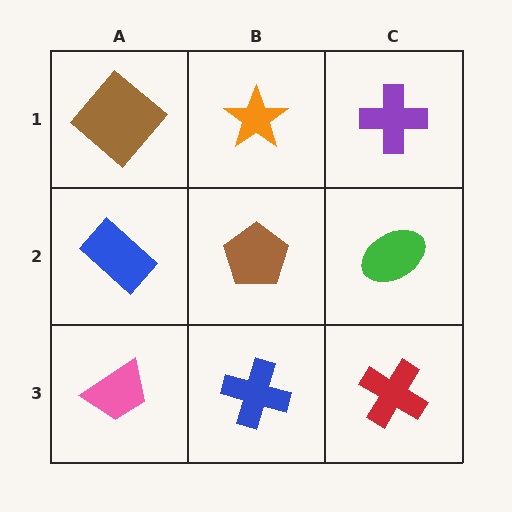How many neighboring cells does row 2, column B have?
4.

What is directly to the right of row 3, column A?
A blue cross.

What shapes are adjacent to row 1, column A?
A blue rectangle (row 2, column A), an orange star (row 1, column B).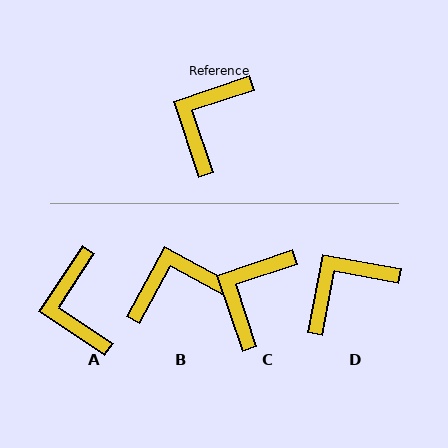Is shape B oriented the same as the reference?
No, it is off by about 47 degrees.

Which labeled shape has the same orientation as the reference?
C.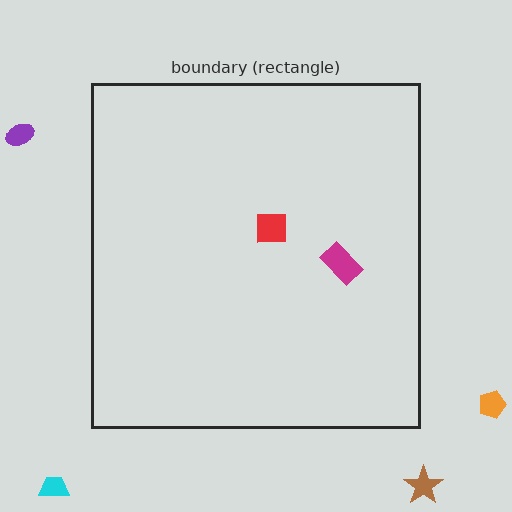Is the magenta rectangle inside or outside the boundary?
Inside.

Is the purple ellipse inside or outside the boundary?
Outside.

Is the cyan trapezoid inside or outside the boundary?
Outside.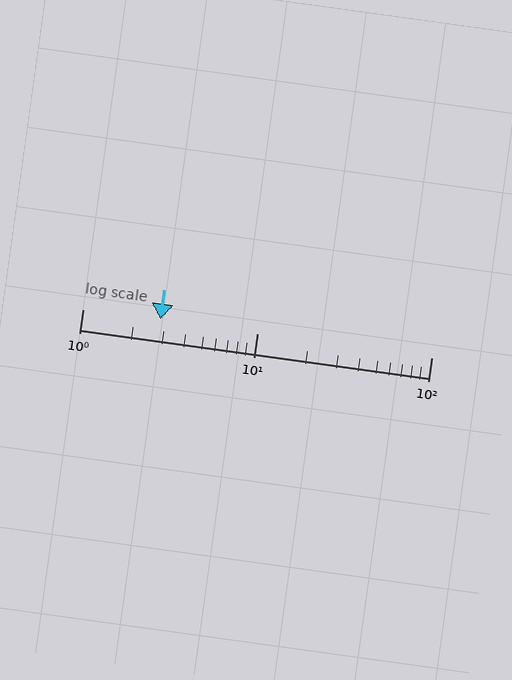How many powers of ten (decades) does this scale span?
The scale spans 2 decades, from 1 to 100.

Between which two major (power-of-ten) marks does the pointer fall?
The pointer is between 1 and 10.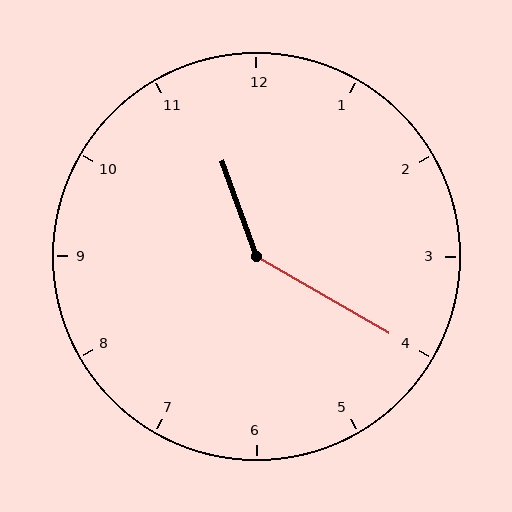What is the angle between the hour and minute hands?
Approximately 140 degrees.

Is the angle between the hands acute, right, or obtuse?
It is obtuse.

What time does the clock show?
11:20.